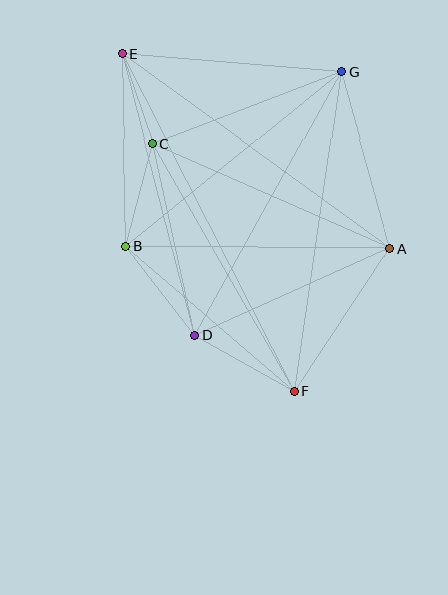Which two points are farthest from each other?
Points E and F are farthest from each other.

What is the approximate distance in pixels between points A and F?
The distance between A and F is approximately 172 pixels.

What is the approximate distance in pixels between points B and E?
The distance between B and E is approximately 193 pixels.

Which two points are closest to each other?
Points C and E are closest to each other.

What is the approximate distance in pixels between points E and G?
The distance between E and G is approximately 220 pixels.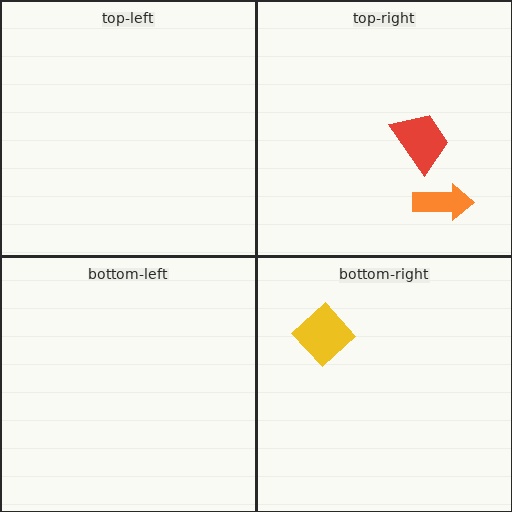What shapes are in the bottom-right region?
The yellow diamond.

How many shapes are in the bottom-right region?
1.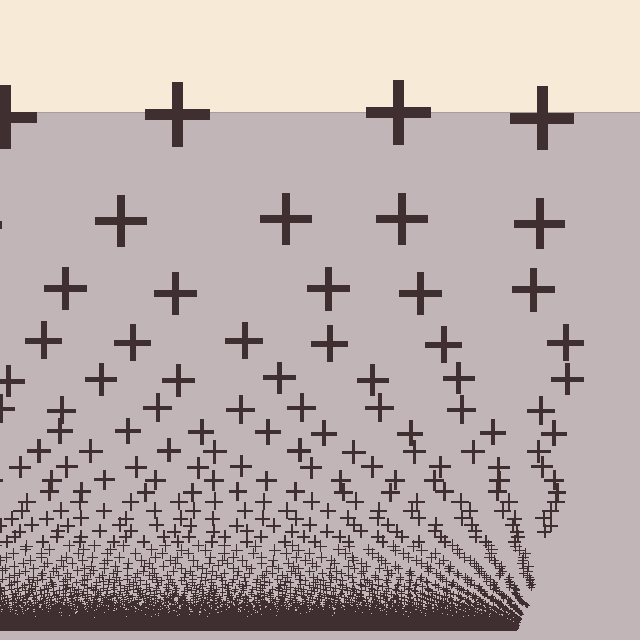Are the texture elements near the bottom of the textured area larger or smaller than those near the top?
Smaller. The gradient is inverted — elements near the bottom are smaller and denser.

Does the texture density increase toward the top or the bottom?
Density increases toward the bottom.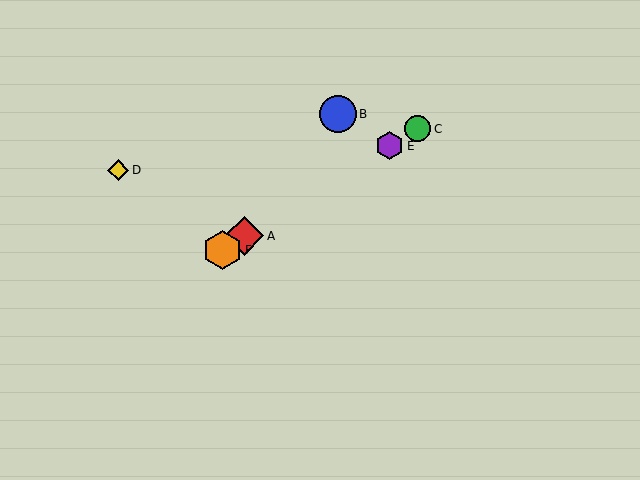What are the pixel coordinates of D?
Object D is at (118, 170).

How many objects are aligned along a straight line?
4 objects (A, C, E, F) are aligned along a straight line.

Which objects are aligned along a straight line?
Objects A, C, E, F are aligned along a straight line.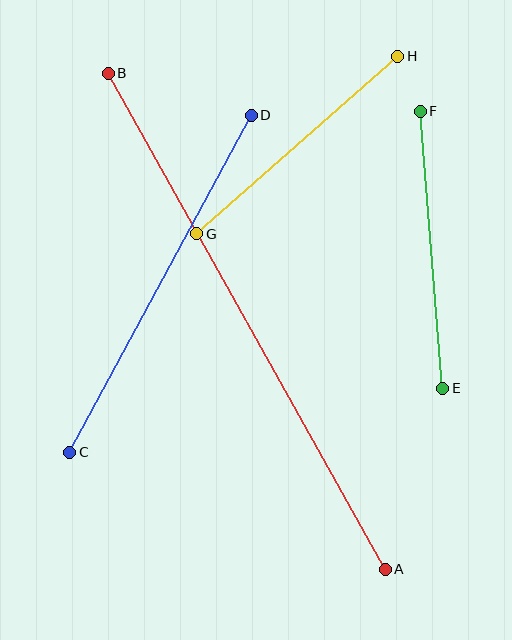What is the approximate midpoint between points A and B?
The midpoint is at approximately (247, 321) pixels.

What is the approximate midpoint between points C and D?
The midpoint is at approximately (161, 284) pixels.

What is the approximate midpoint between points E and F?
The midpoint is at approximately (431, 250) pixels.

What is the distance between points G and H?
The distance is approximately 268 pixels.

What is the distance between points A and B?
The distance is approximately 568 pixels.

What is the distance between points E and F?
The distance is approximately 278 pixels.